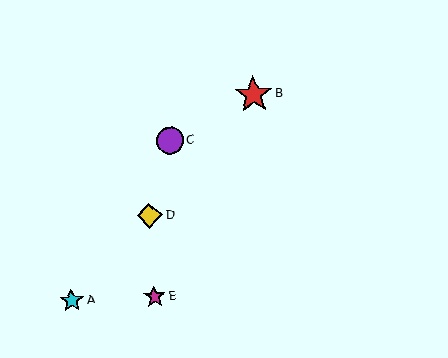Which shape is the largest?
The red star (labeled B) is the largest.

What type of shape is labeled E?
Shape E is a magenta star.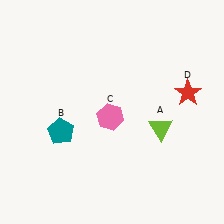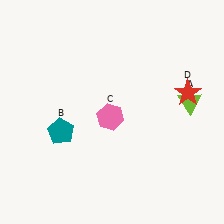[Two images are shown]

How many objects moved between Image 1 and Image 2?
1 object moved between the two images.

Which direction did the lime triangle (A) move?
The lime triangle (A) moved right.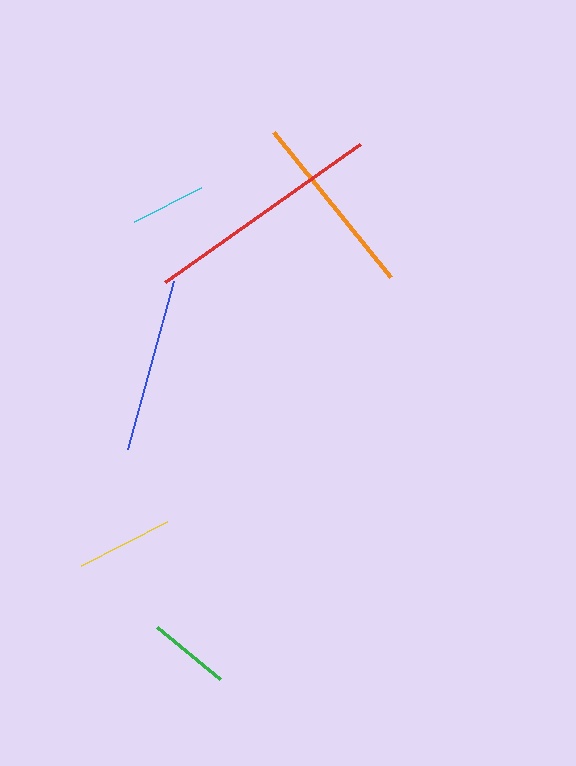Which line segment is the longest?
The red line is the longest at approximately 239 pixels.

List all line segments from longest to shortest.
From longest to shortest: red, orange, blue, yellow, green, cyan.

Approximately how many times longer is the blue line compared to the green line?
The blue line is approximately 2.1 times the length of the green line.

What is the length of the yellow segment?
The yellow segment is approximately 97 pixels long.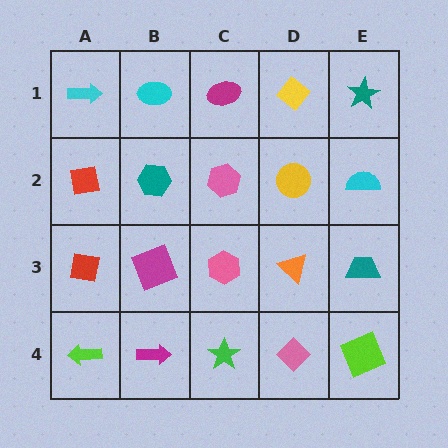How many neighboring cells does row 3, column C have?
4.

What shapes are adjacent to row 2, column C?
A magenta ellipse (row 1, column C), a pink hexagon (row 3, column C), a teal hexagon (row 2, column B), a yellow circle (row 2, column D).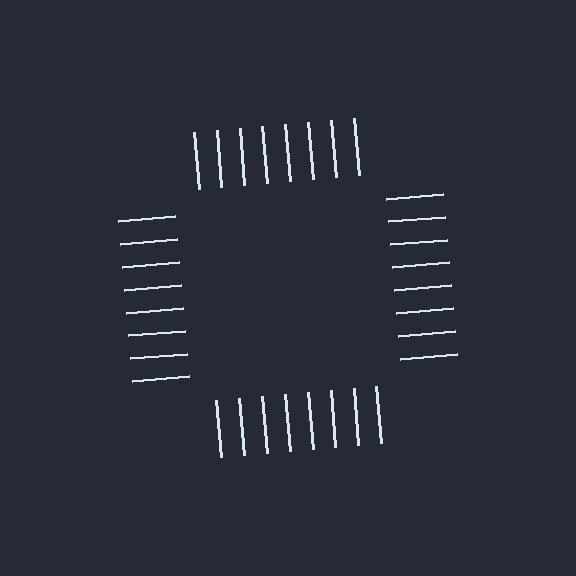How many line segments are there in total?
32 — 8 along each of the 4 edges.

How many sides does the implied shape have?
4 sides — the line-ends trace a square.